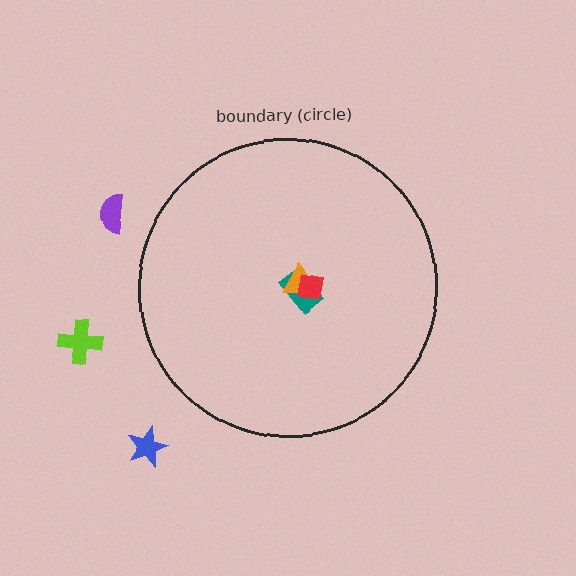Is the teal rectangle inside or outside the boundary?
Inside.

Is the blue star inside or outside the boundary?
Outside.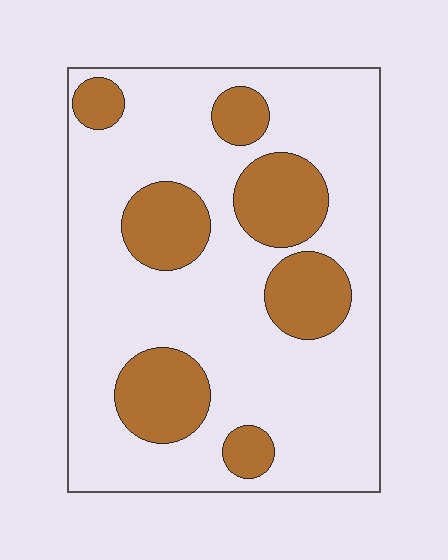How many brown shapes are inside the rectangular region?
7.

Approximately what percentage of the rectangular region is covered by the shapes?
Approximately 25%.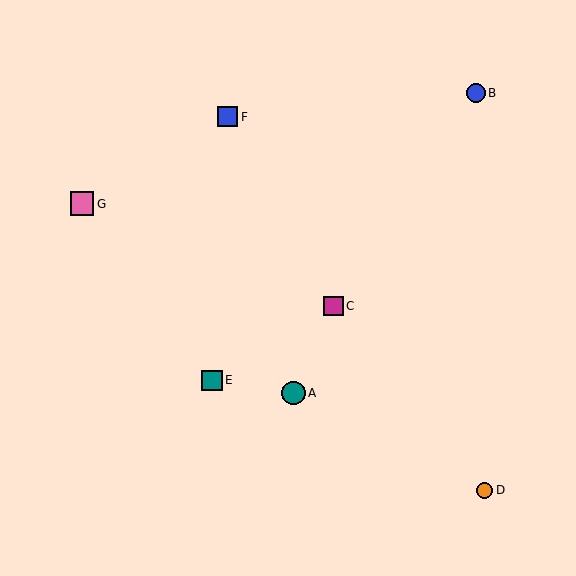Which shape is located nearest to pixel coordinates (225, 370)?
The teal square (labeled E) at (212, 380) is nearest to that location.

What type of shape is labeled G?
Shape G is a pink square.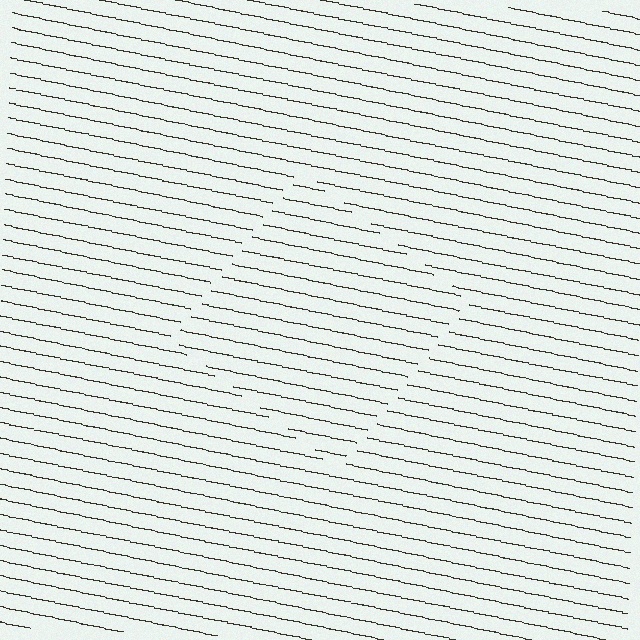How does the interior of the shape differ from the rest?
The interior of the shape contains the same grating, shifted by half a period — the contour is defined by the phase discontinuity where line-ends from the inner and outer gratings abut.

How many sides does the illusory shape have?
4 sides — the line-ends trace a square.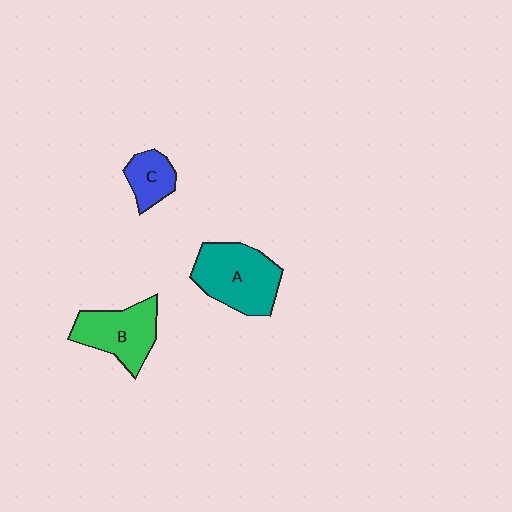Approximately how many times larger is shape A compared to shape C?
Approximately 2.2 times.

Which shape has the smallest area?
Shape C (blue).